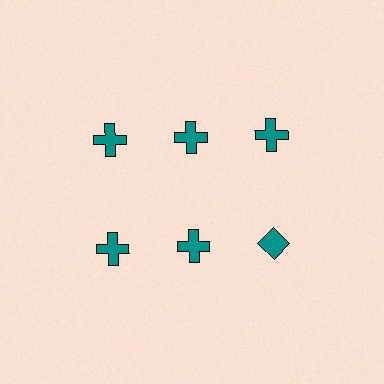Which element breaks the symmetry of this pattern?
The teal diamond in the second row, center column breaks the symmetry. All other shapes are teal crosses.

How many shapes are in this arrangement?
There are 6 shapes arranged in a grid pattern.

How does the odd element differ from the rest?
It has a different shape: diamond instead of cross.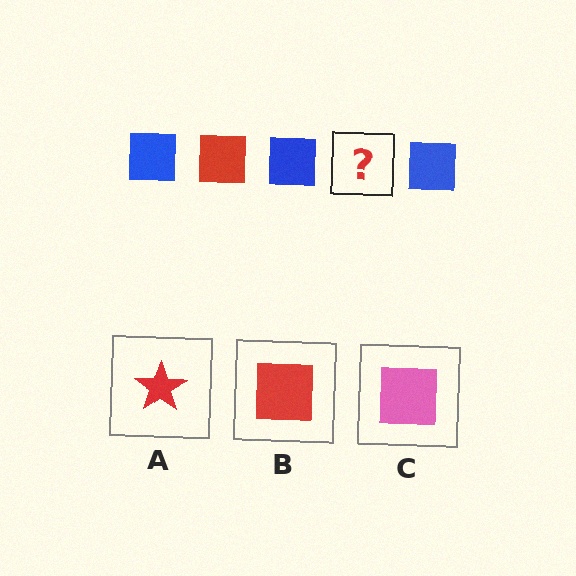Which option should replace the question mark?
Option B.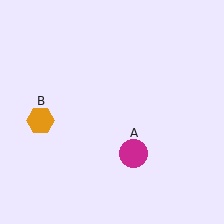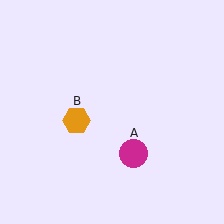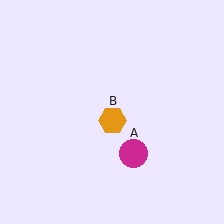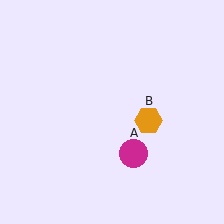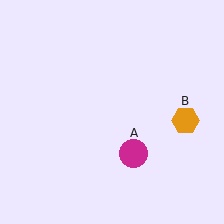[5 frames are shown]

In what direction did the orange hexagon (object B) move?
The orange hexagon (object B) moved right.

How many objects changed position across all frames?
1 object changed position: orange hexagon (object B).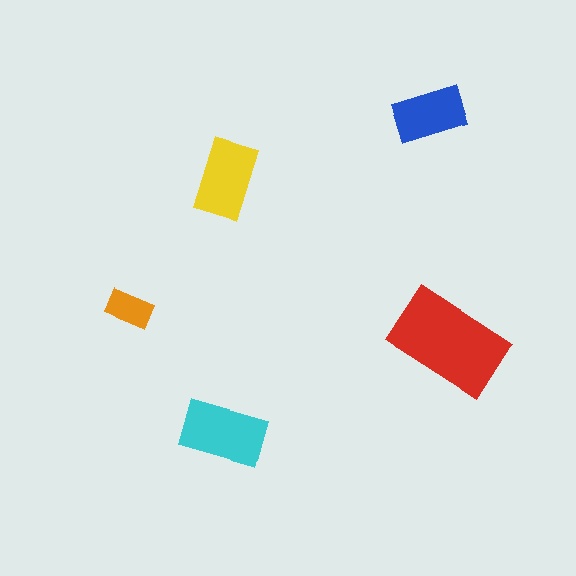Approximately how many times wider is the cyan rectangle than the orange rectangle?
About 2 times wider.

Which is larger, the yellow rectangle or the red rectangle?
The red one.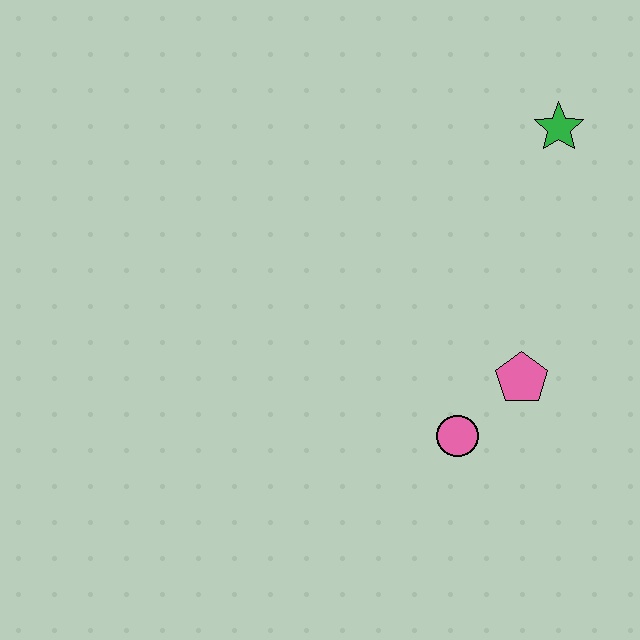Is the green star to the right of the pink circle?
Yes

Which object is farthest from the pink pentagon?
The green star is farthest from the pink pentagon.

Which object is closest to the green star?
The pink pentagon is closest to the green star.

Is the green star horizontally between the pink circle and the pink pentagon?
No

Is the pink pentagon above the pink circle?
Yes